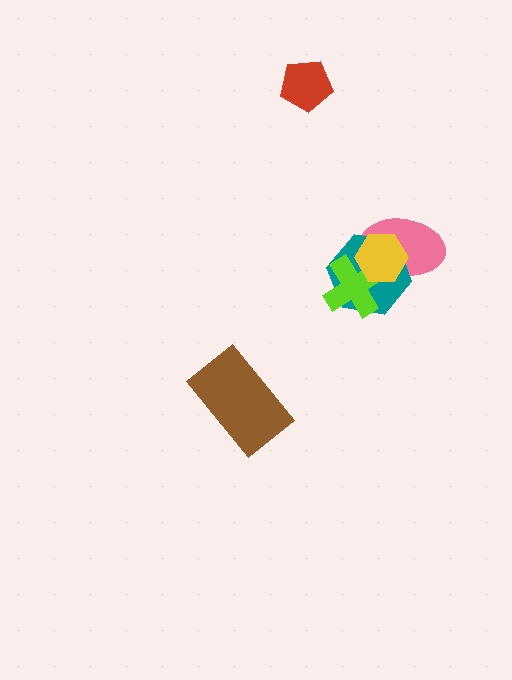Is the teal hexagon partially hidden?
Yes, it is partially covered by another shape.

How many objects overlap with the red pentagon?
0 objects overlap with the red pentagon.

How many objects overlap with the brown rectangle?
0 objects overlap with the brown rectangle.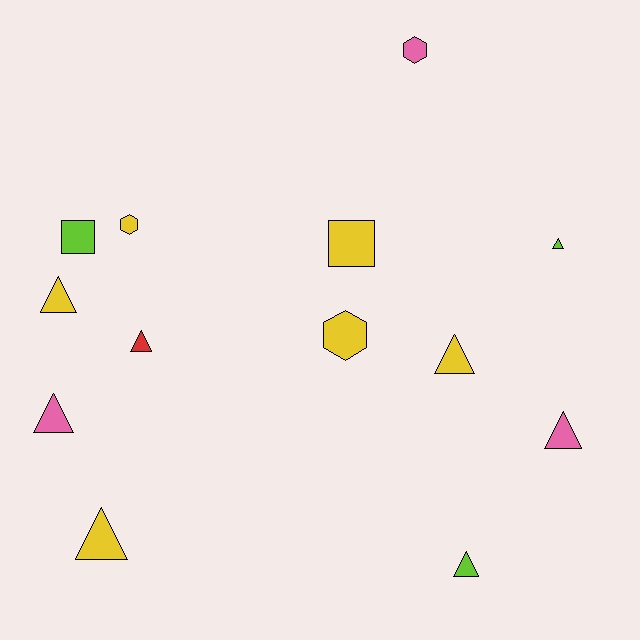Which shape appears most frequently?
Triangle, with 8 objects.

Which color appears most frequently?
Yellow, with 6 objects.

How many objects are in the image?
There are 13 objects.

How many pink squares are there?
There are no pink squares.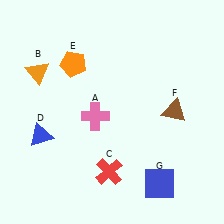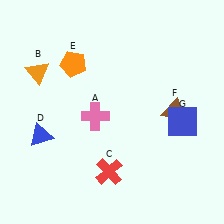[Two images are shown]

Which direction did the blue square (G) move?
The blue square (G) moved up.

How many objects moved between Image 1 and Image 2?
1 object moved between the two images.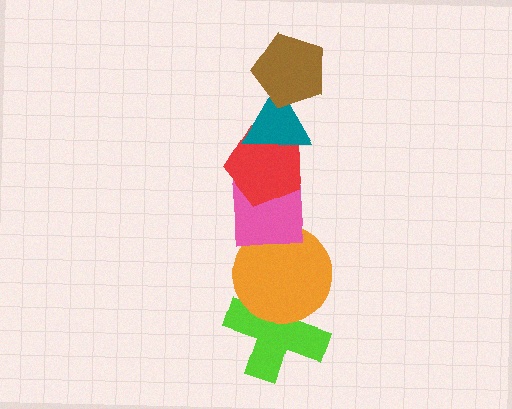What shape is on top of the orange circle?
The pink square is on top of the orange circle.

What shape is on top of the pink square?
The red pentagon is on top of the pink square.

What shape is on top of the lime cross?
The orange circle is on top of the lime cross.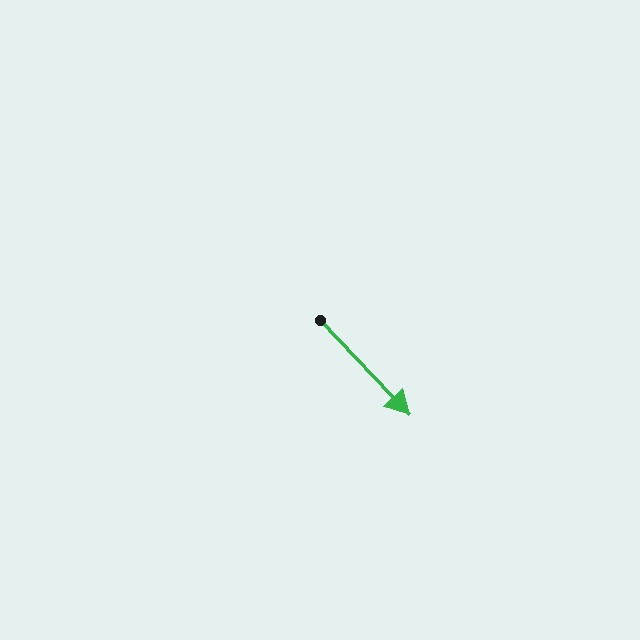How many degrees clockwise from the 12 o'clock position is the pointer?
Approximately 137 degrees.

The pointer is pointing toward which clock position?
Roughly 5 o'clock.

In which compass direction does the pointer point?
Southeast.